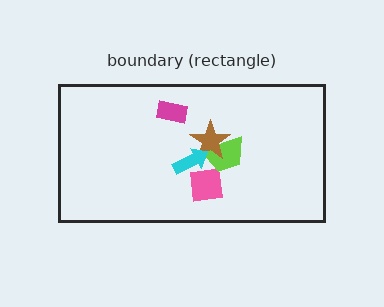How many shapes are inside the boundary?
5 inside, 0 outside.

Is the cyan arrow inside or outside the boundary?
Inside.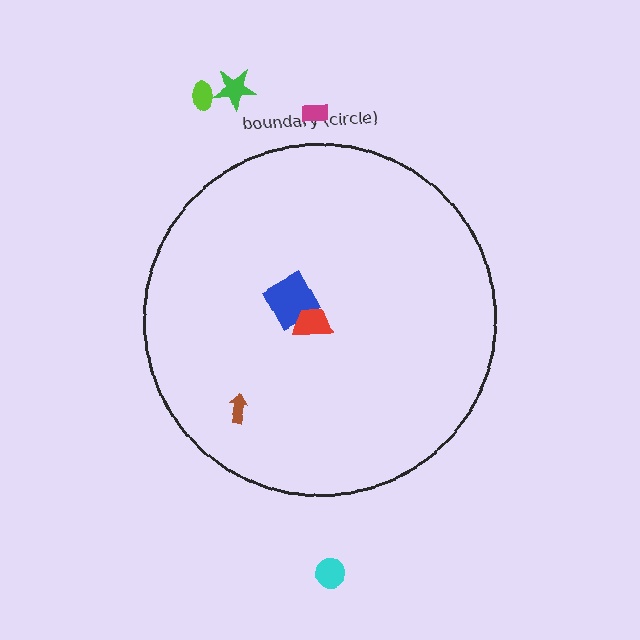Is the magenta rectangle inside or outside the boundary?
Outside.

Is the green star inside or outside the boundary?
Outside.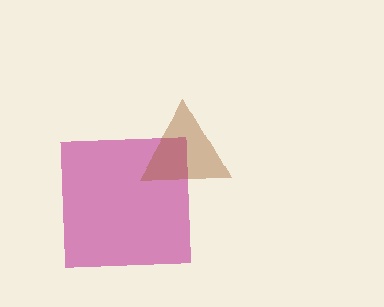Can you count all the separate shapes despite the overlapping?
Yes, there are 2 separate shapes.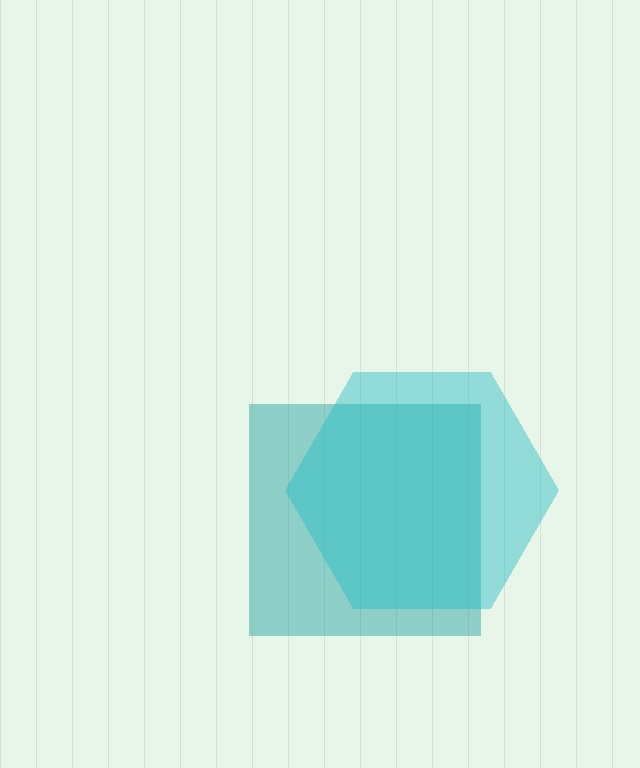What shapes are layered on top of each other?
The layered shapes are: a teal square, a cyan hexagon.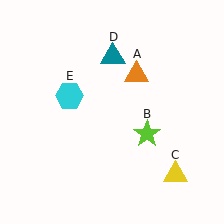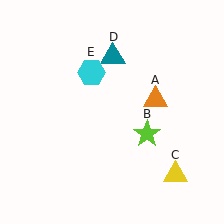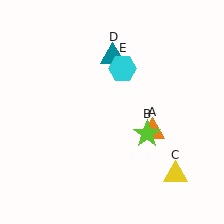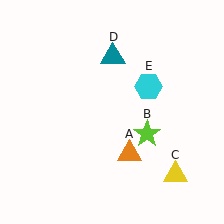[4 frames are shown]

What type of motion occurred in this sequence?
The orange triangle (object A), cyan hexagon (object E) rotated clockwise around the center of the scene.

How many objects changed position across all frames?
2 objects changed position: orange triangle (object A), cyan hexagon (object E).